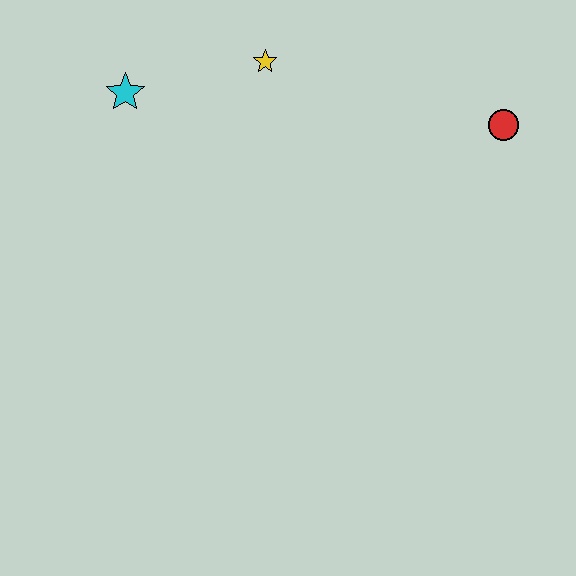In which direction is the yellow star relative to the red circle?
The yellow star is to the left of the red circle.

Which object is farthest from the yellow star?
The red circle is farthest from the yellow star.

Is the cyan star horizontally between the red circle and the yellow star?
No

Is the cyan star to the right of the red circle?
No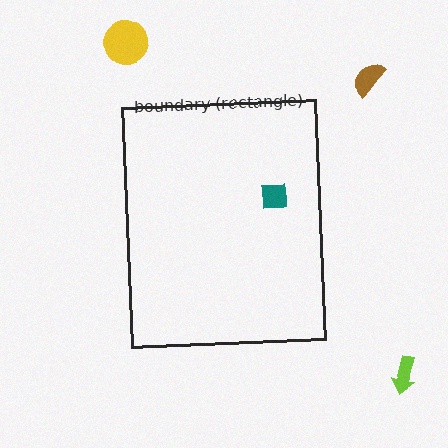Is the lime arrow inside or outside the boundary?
Outside.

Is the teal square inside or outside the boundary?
Inside.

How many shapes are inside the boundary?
1 inside, 3 outside.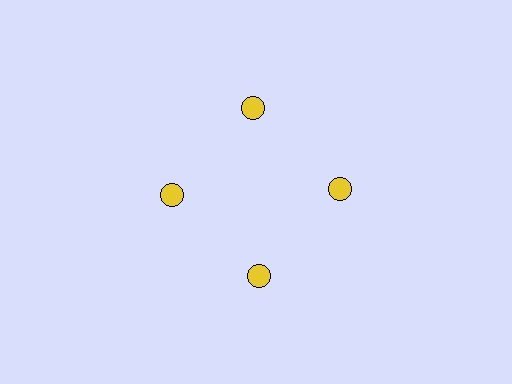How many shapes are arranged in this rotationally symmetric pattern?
There are 4 shapes, arranged in 4 groups of 1.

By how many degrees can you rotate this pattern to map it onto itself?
The pattern maps onto itself every 90 degrees of rotation.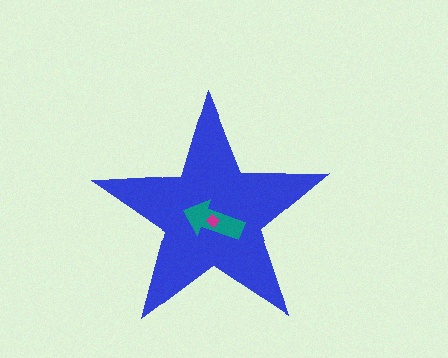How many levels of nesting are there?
3.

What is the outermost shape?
The blue star.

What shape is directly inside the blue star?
The teal arrow.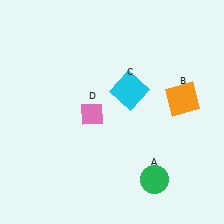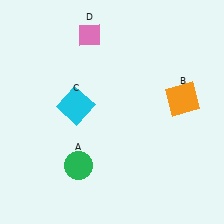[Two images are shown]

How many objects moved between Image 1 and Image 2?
3 objects moved between the two images.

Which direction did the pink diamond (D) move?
The pink diamond (D) moved up.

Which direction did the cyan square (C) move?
The cyan square (C) moved left.